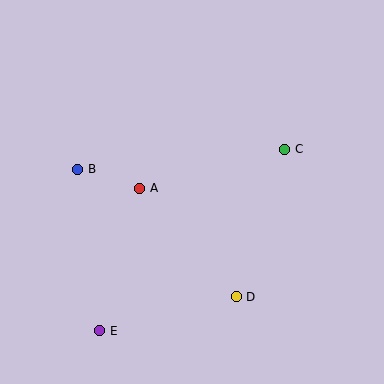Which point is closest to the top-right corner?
Point C is closest to the top-right corner.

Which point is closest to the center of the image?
Point A at (140, 188) is closest to the center.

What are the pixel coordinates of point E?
Point E is at (100, 331).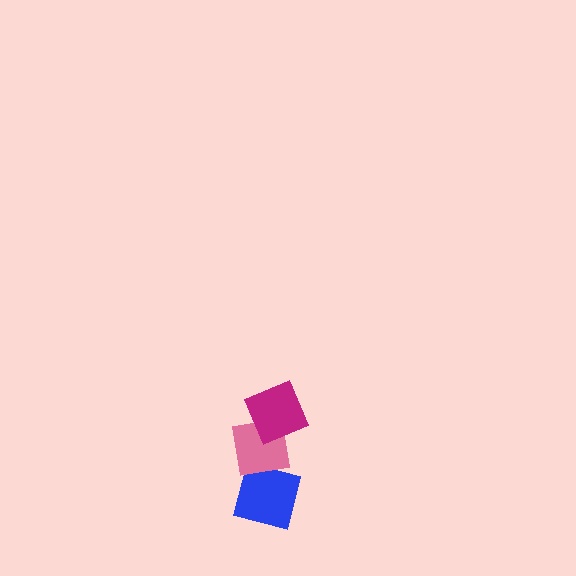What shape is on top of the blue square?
The pink square is on top of the blue square.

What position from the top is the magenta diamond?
The magenta diamond is 1st from the top.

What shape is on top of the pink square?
The magenta diamond is on top of the pink square.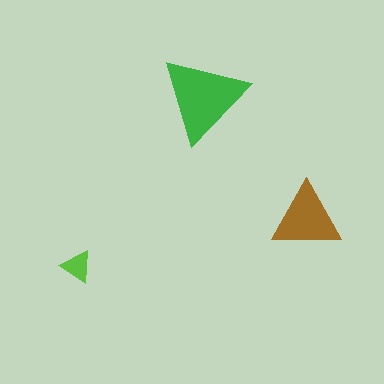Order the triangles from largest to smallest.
the green one, the brown one, the lime one.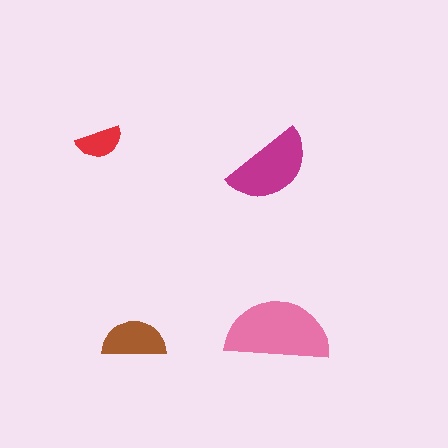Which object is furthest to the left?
The red semicircle is leftmost.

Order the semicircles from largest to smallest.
the pink one, the magenta one, the brown one, the red one.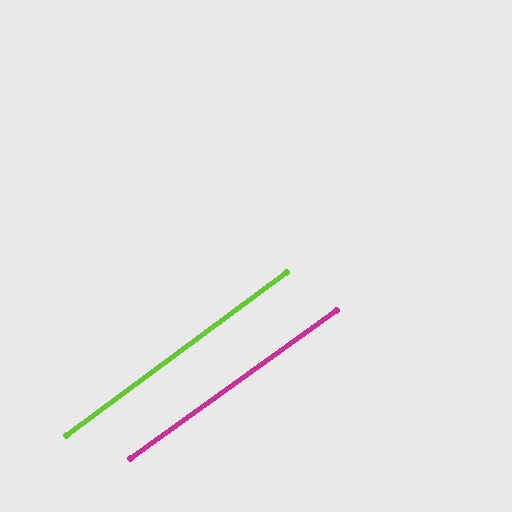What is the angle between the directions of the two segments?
Approximately 1 degree.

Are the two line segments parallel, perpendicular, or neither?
Parallel — their directions differ by only 0.9°.